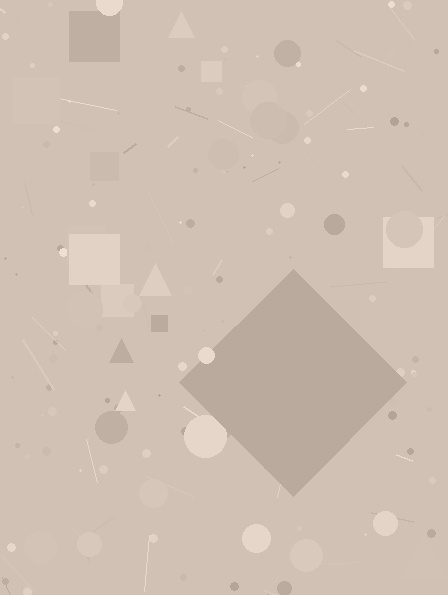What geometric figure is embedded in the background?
A diamond is embedded in the background.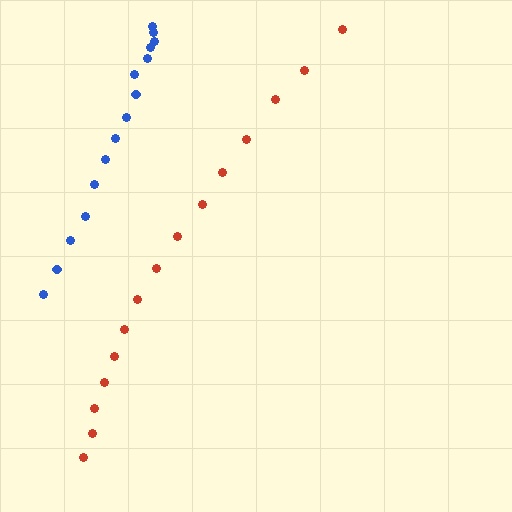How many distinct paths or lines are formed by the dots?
There are 2 distinct paths.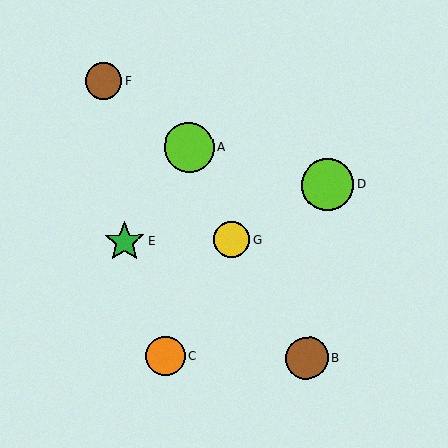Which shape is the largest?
The lime circle (labeled D) is the largest.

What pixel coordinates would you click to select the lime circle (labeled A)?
Click at (189, 147) to select the lime circle A.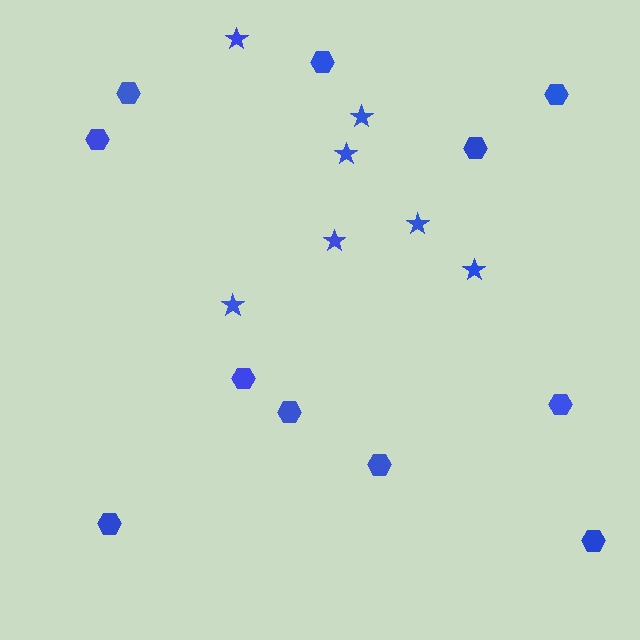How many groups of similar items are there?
There are 2 groups: one group of stars (7) and one group of hexagons (11).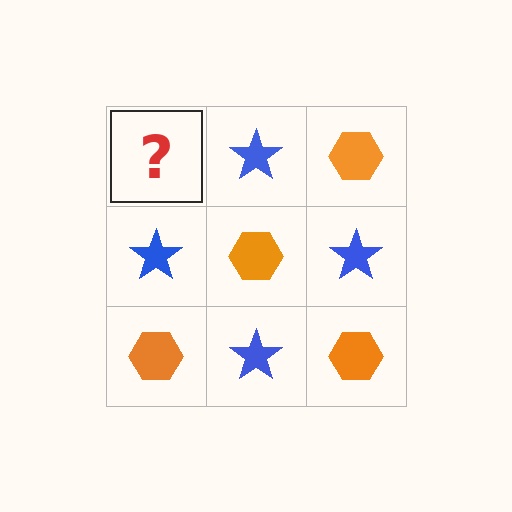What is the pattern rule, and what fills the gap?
The rule is that it alternates orange hexagon and blue star in a checkerboard pattern. The gap should be filled with an orange hexagon.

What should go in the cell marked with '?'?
The missing cell should contain an orange hexagon.